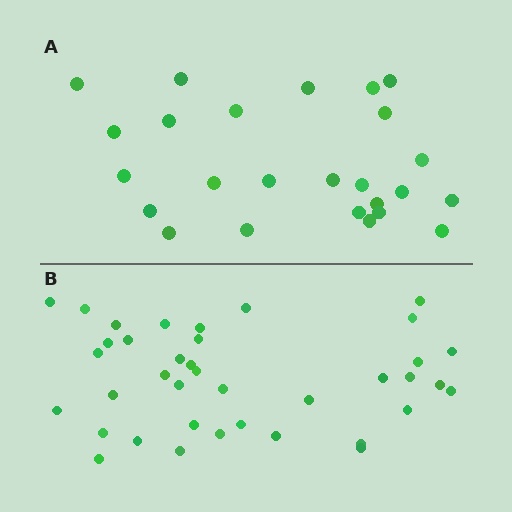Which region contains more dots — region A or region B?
Region B (the bottom region) has more dots.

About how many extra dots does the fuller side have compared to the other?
Region B has approximately 15 more dots than region A.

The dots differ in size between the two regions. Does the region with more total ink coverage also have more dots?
No. Region A has more total ink coverage because its dots are larger, but region B actually contains more individual dots. Total area can be misleading — the number of items is what matters here.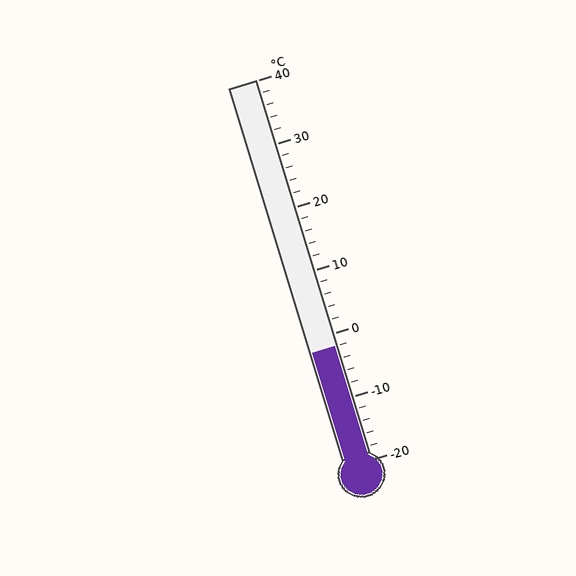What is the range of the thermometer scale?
The thermometer scale ranges from -20°C to 40°C.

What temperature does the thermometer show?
The thermometer shows approximately -2°C.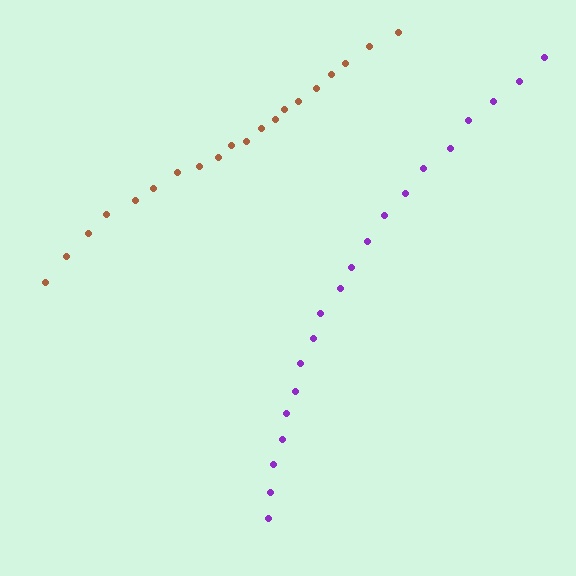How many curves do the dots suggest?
There are 2 distinct paths.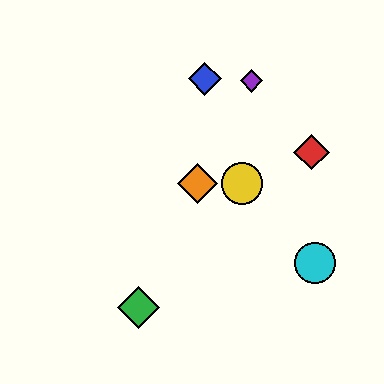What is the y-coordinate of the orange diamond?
The orange diamond is at y≈183.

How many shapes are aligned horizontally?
2 shapes (the yellow circle, the orange diamond) are aligned horizontally.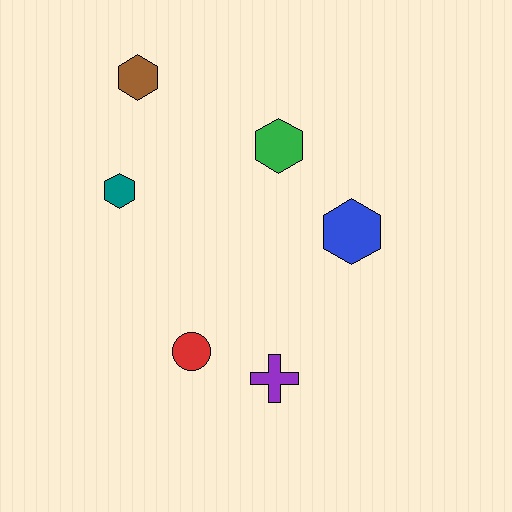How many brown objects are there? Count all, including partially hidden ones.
There is 1 brown object.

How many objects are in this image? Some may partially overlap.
There are 6 objects.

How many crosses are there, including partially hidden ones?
There is 1 cross.